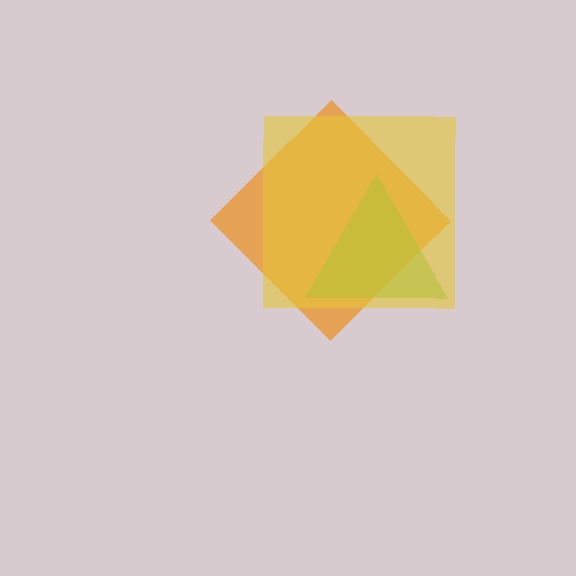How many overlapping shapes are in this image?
There are 3 overlapping shapes in the image.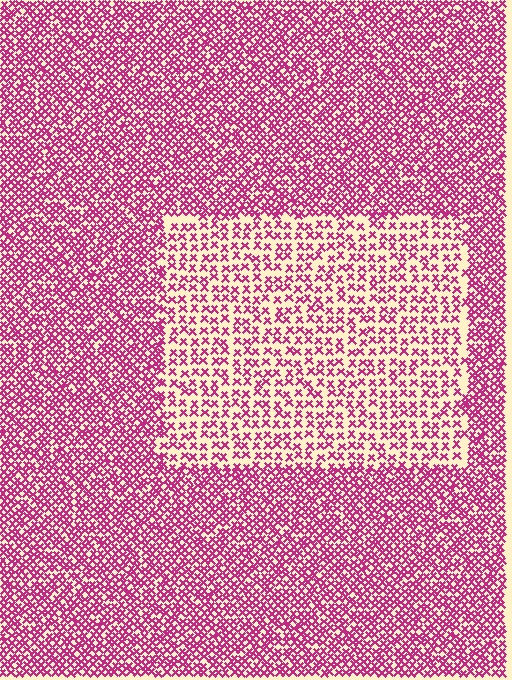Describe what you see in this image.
The image contains small magenta elements arranged at two different densities. A rectangle-shaped region is visible where the elements are less densely packed than the surrounding area.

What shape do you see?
I see a rectangle.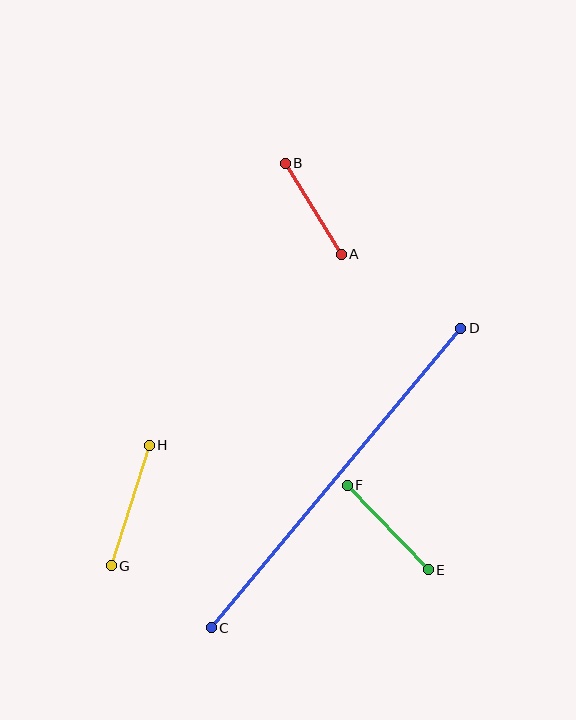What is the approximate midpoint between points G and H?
The midpoint is at approximately (130, 506) pixels.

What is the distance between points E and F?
The distance is approximately 117 pixels.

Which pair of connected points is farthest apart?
Points C and D are farthest apart.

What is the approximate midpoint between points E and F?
The midpoint is at approximately (388, 528) pixels.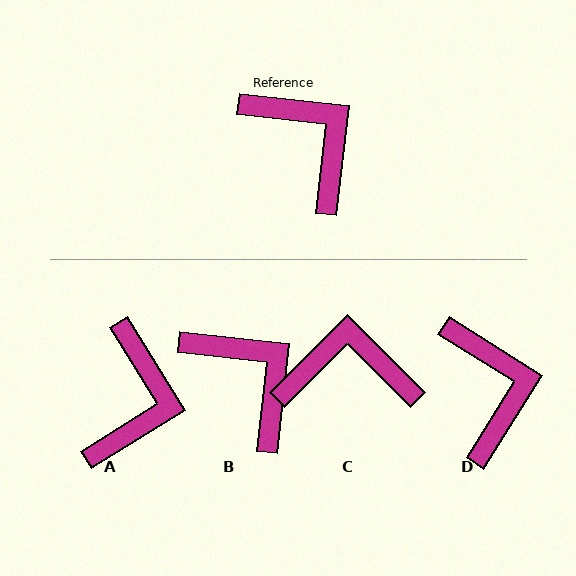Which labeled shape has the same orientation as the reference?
B.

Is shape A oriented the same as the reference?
No, it is off by about 52 degrees.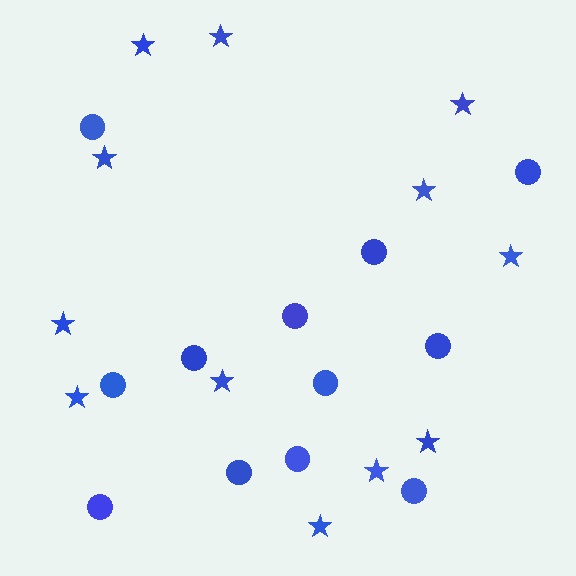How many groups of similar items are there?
There are 2 groups: one group of stars (12) and one group of circles (12).